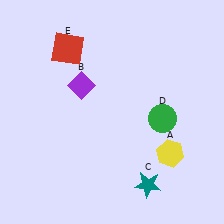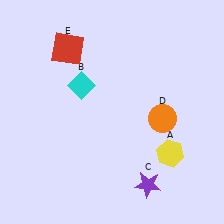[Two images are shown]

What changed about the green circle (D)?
In Image 1, D is green. In Image 2, it changed to orange.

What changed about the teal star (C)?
In Image 1, C is teal. In Image 2, it changed to purple.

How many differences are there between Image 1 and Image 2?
There are 3 differences between the two images.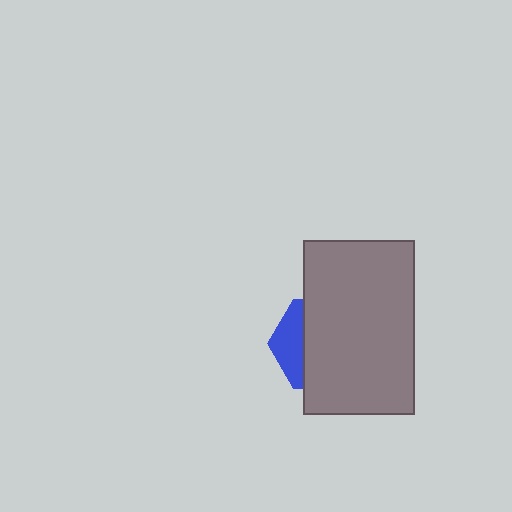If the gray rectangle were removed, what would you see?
You would see the complete blue hexagon.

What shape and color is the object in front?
The object in front is a gray rectangle.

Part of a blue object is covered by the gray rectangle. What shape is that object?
It is a hexagon.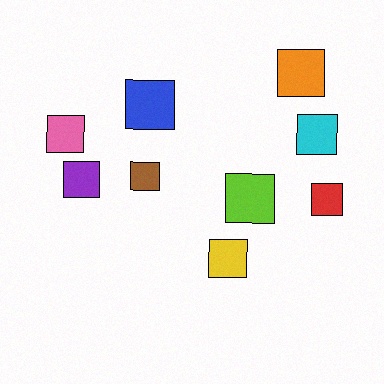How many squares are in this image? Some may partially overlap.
There are 9 squares.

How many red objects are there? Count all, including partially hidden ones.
There is 1 red object.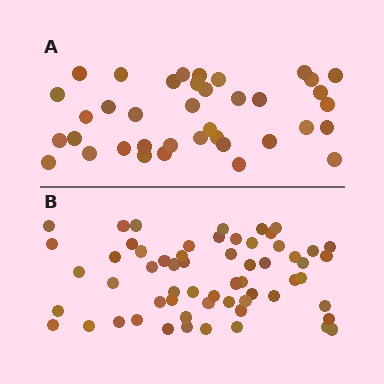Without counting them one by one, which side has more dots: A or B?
Region B (the bottom region) has more dots.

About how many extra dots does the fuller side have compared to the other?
Region B has approximately 20 more dots than region A.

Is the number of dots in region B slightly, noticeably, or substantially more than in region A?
Region B has substantially more. The ratio is roughly 1.6 to 1.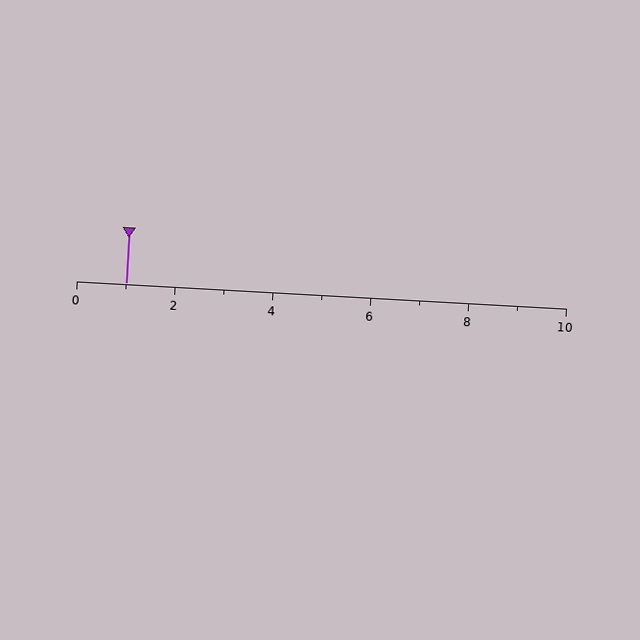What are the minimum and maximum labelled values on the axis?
The axis runs from 0 to 10.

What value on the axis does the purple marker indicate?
The marker indicates approximately 1.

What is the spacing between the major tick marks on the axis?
The major ticks are spaced 2 apart.